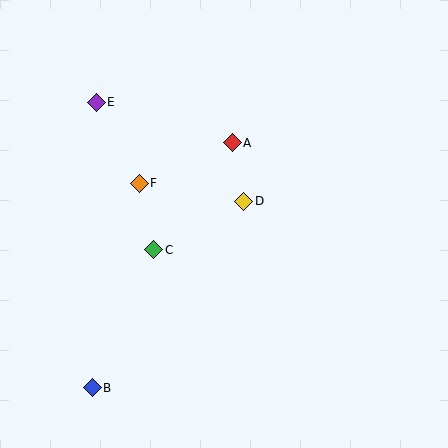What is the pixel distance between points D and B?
The distance between D and B is 240 pixels.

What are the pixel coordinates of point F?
Point F is at (139, 183).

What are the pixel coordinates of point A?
Point A is at (232, 143).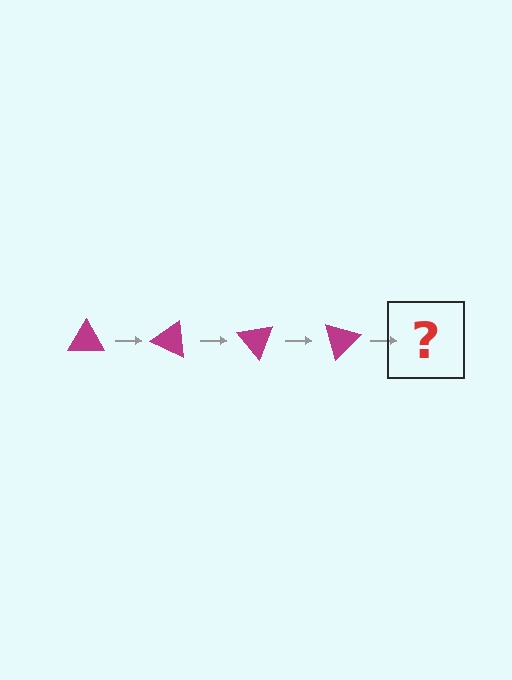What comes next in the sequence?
The next element should be a magenta triangle rotated 100 degrees.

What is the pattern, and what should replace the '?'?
The pattern is that the triangle rotates 25 degrees each step. The '?' should be a magenta triangle rotated 100 degrees.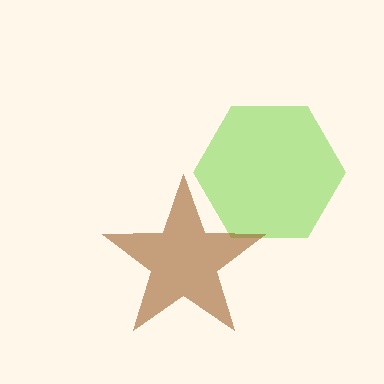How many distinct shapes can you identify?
There are 2 distinct shapes: a lime hexagon, a brown star.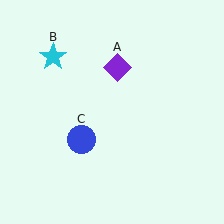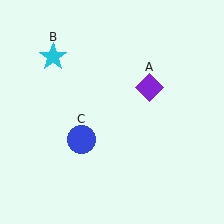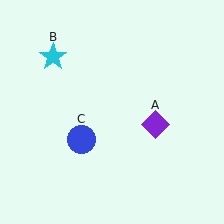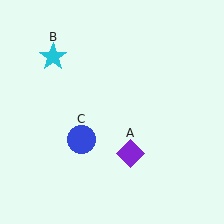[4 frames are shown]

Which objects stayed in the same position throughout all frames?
Cyan star (object B) and blue circle (object C) remained stationary.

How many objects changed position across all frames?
1 object changed position: purple diamond (object A).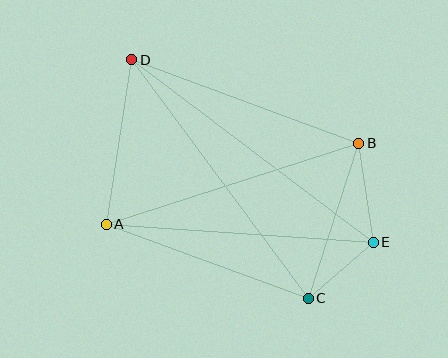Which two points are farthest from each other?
Points D and E are farthest from each other.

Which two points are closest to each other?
Points C and E are closest to each other.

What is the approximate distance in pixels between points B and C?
The distance between B and C is approximately 163 pixels.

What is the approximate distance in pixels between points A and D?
The distance between A and D is approximately 167 pixels.